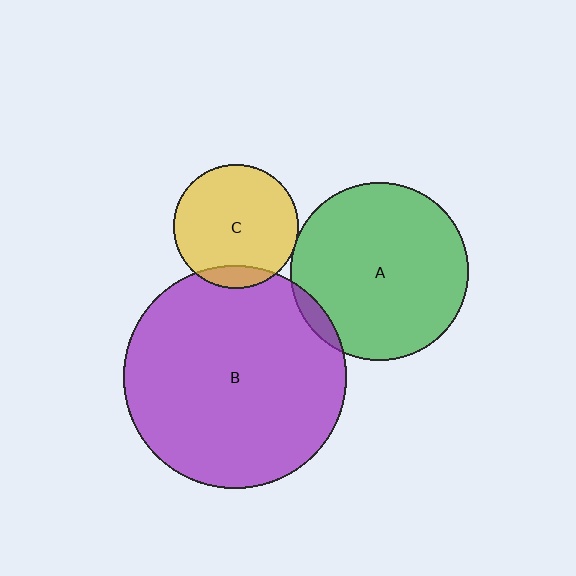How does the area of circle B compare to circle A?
Approximately 1.6 times.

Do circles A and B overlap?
Yes.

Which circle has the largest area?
Circle B (purple).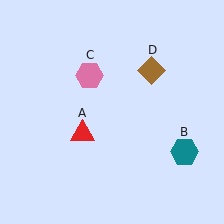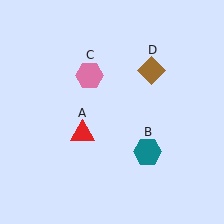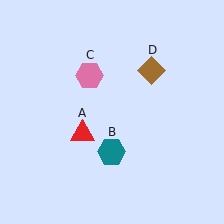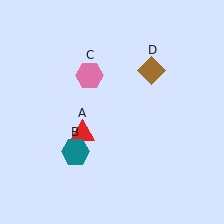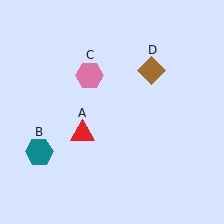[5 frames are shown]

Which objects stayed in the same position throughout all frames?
Red triangle (object A) and pink hexagon (object C) and brown diamond (object D) remained stationary.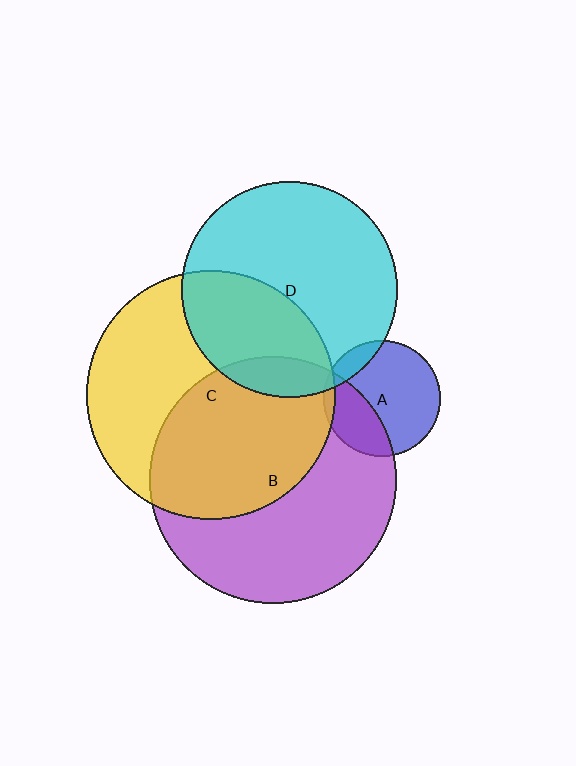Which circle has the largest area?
Circle C (yellow).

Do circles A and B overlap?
Yes.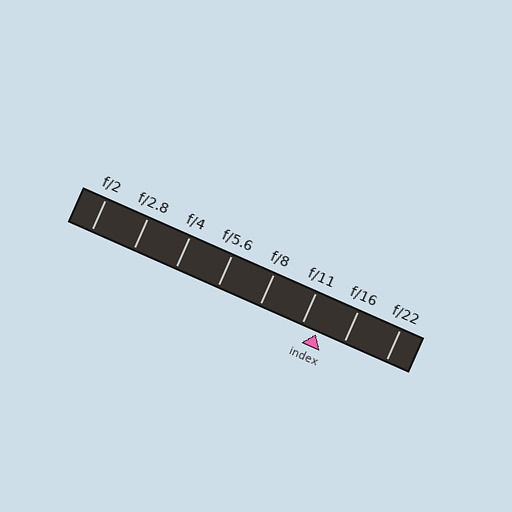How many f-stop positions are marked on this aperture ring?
There are 8 f-stop positions marked.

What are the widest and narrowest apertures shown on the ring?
The widest aperture shown is f/2 and the narrowest is f/22.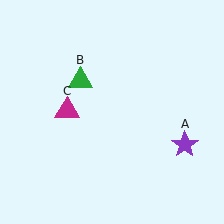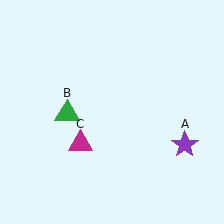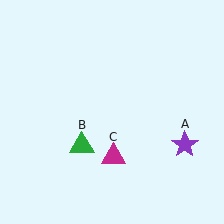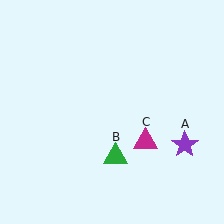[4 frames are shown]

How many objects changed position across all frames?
2 objects changed position: green triangle (object B), magenta triangle (object C).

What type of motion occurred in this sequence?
The green triangle (object B), magenta triangle (object C) rotated counterclockwise around the center of the scene.